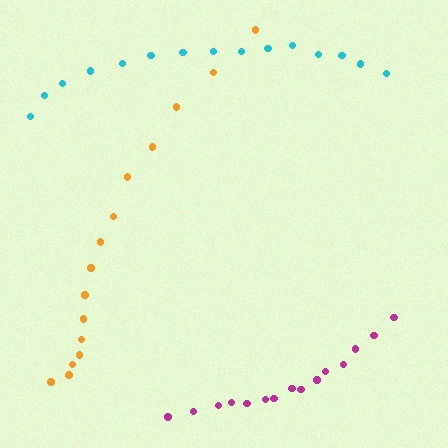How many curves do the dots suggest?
There are 3 distinct paths.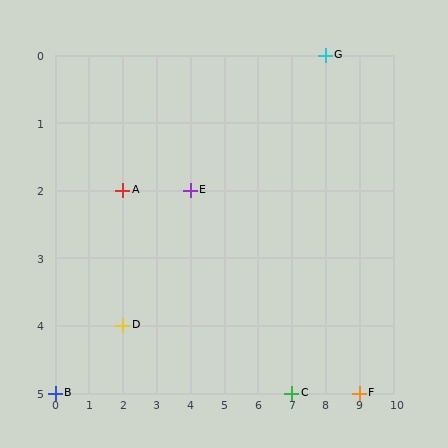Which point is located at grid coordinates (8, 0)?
Point G is at (8, 0).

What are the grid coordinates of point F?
Point F is at grid coordinates (9, 5).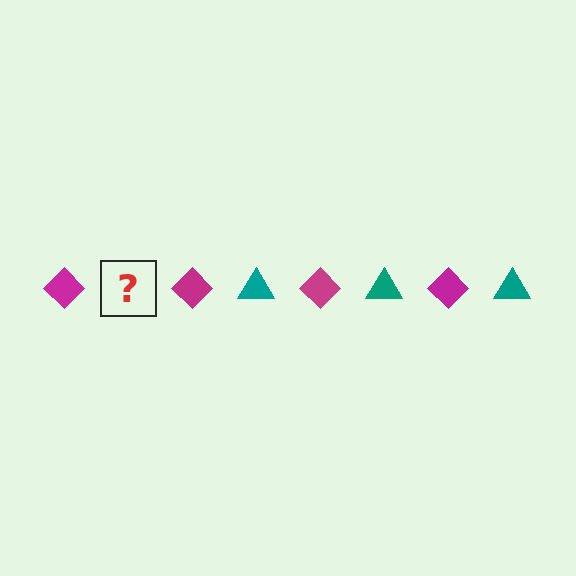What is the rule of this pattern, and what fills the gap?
The rule is that the pattern alternates between magenta diamond and teal triangle. The gap should be filled with a teal triangle.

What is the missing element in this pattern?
The missing element is a teal triangle.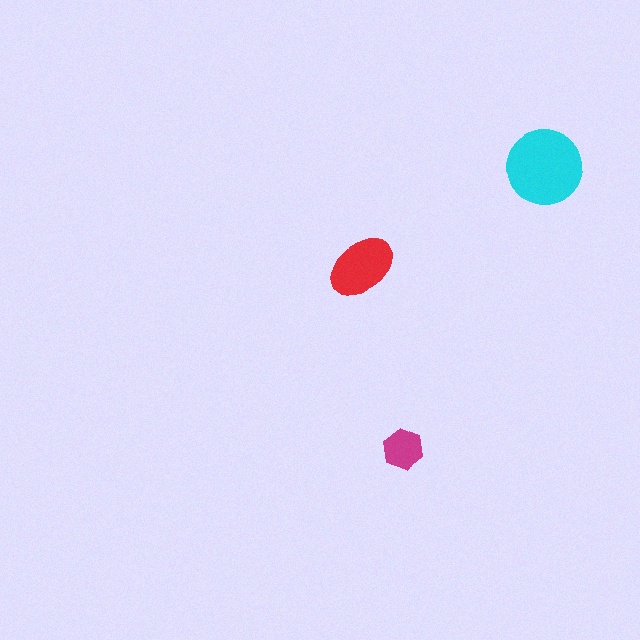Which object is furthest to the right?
The cyan circle is rightmost.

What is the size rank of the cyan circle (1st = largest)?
1st.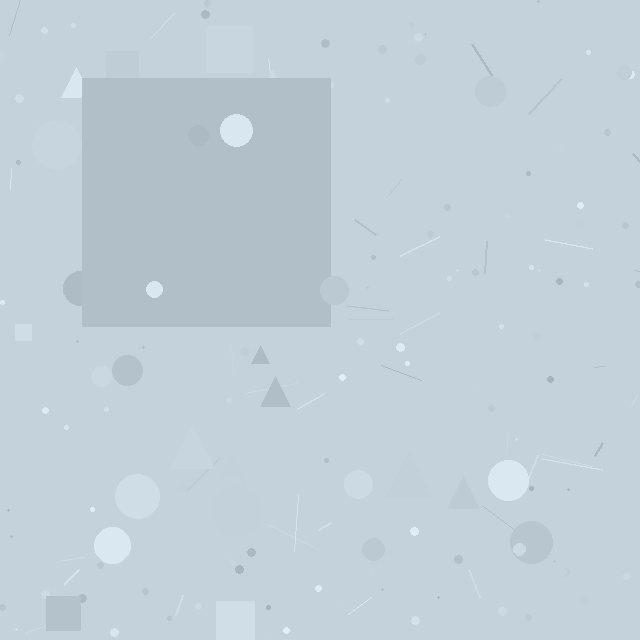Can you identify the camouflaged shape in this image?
The camouflaged shape is a square.